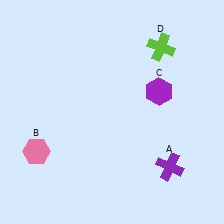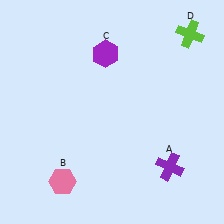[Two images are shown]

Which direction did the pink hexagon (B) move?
The pink hexagon (B) moved down.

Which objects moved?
The objects that moved are: the pink hexagon (B), the purple hexagon (C), the lime cross (D).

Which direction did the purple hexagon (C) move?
The purple hexagon (C) moved left.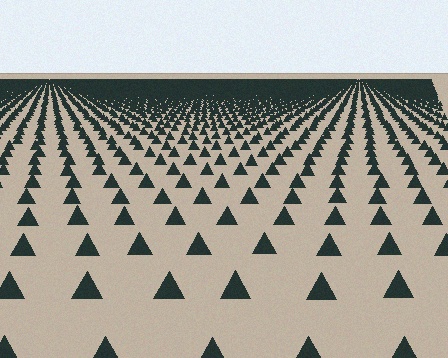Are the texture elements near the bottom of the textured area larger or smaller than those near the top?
Larger. Near the bottom, elements are closer to the viewer and appear at a bigger on-screen size.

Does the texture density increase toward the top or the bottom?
Density increases toward the top.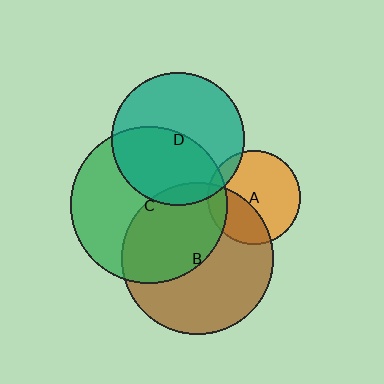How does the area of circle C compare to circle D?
Approximately 1.4 times.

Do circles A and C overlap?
Yes.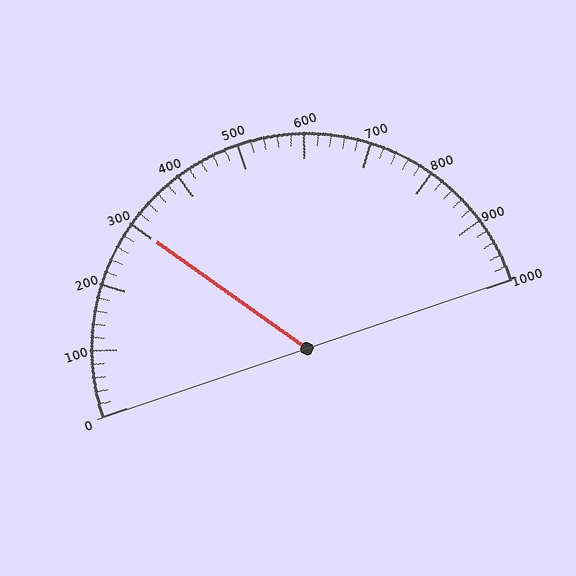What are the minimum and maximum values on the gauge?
The gauge ranges from 0 to 1000.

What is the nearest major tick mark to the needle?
The nearest major tick mark is 300.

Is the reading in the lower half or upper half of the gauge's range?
The reading is in the lower half of the range (0 to 1000).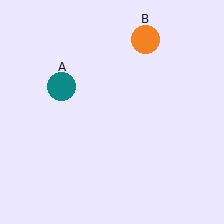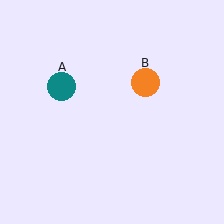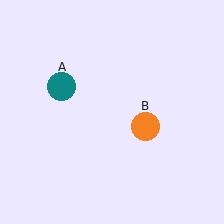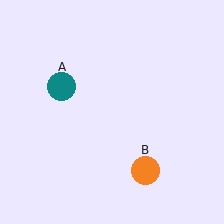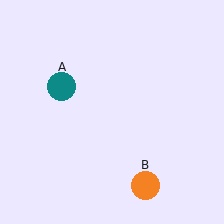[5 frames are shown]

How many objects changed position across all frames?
1 object changed position: orange circle (object B).